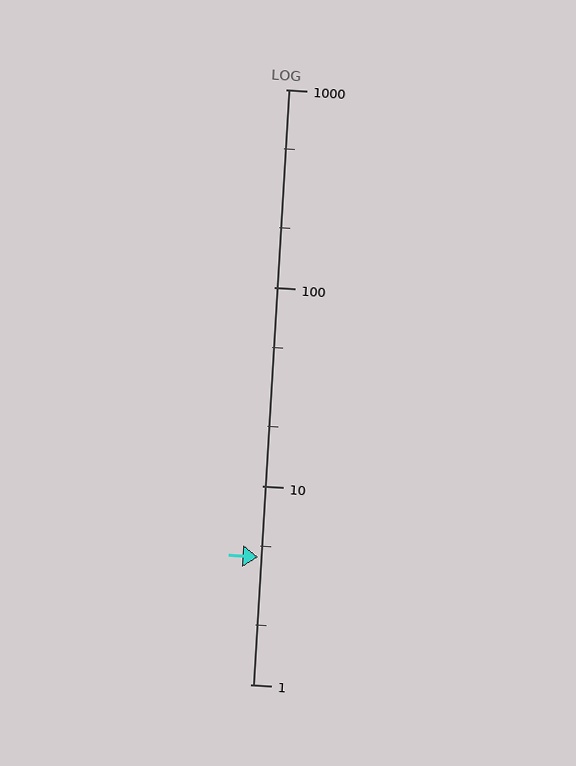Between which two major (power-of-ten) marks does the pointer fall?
The pointer is between 1 and 10.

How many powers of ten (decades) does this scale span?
The scale spans 3 decades, from 1 to 1000.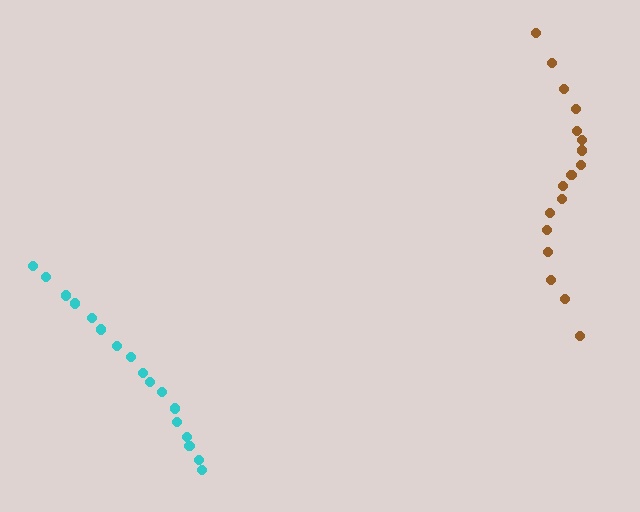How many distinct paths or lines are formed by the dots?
There are 2 distinct paths.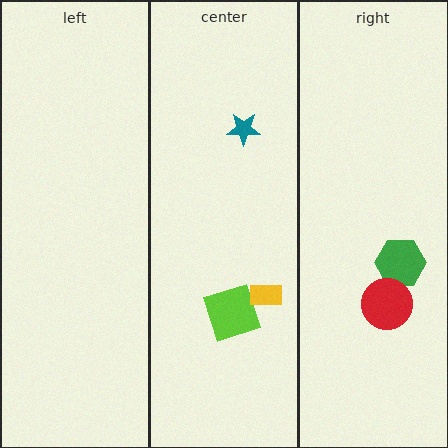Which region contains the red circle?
The right region.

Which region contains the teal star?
The center region.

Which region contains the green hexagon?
The right region.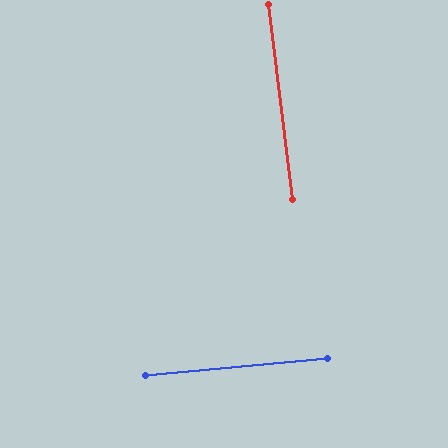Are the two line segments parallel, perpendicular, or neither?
Perpendicular — they meet at approximately 88°.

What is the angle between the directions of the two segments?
Approximately 88 degrees.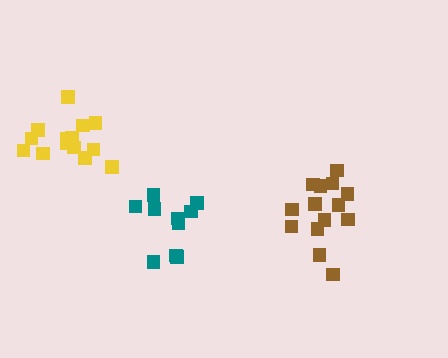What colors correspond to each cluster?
The clusters are colored: yellow, teal, brown.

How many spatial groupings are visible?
There are 3 spatial groupings.